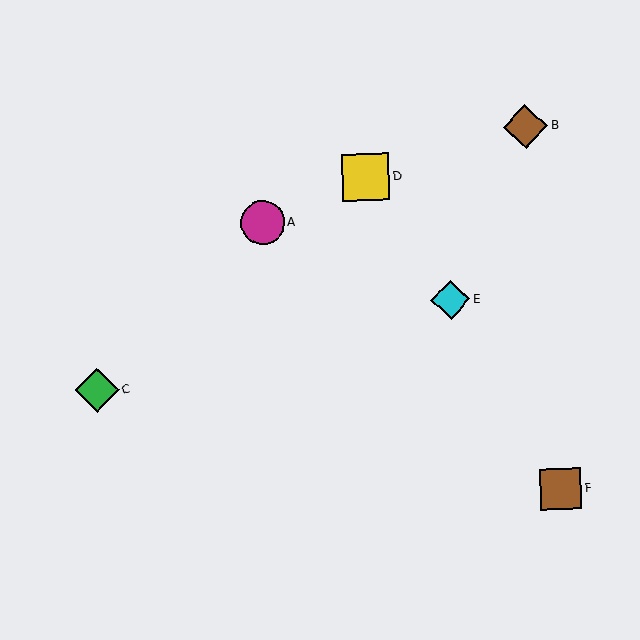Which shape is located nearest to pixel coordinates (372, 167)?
The yellow square (labeled D) at (366, 177) is nearest to that location.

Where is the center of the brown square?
The center of the brown square is at (561, 489).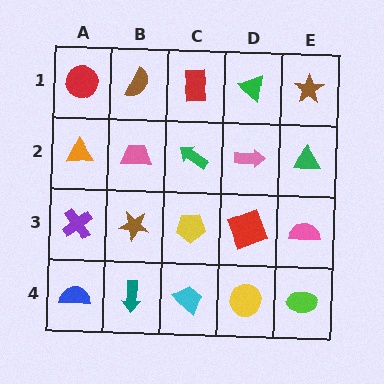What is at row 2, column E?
A green triangle.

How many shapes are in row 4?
5 shapes.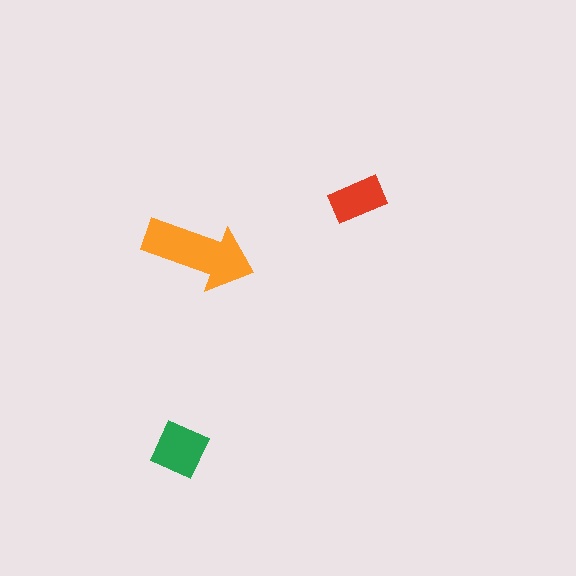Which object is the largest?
The orange arrow.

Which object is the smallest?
The red rectangle.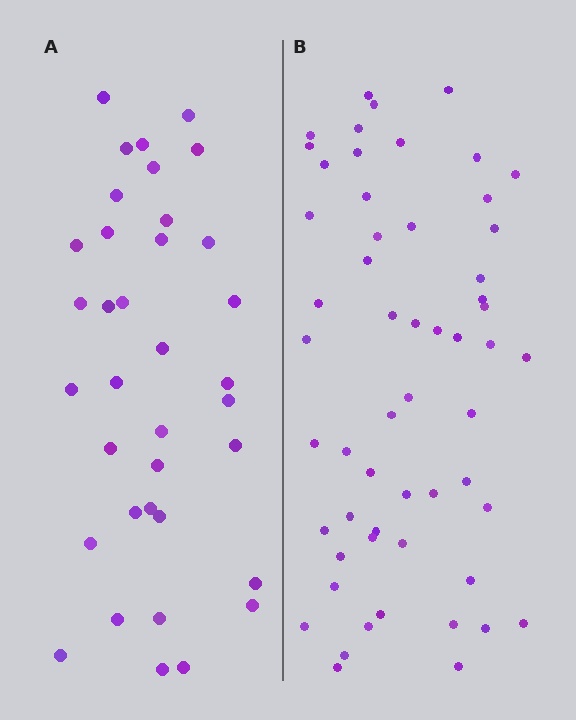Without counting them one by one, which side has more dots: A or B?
Region B (the right region) has more dots.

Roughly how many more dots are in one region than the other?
Region B has approximately 20 more dots than region A.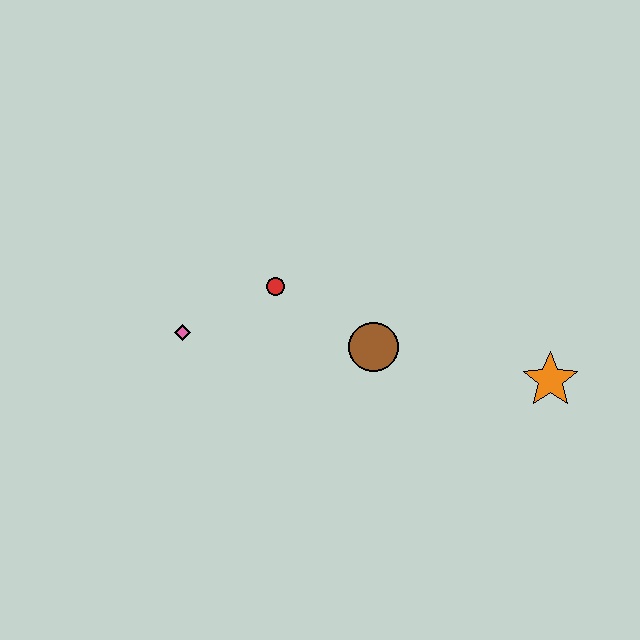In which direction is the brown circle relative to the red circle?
The brown circle is to the right of the red circle.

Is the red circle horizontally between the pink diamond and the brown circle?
Yes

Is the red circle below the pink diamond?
No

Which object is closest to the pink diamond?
The red circle is closest to the pink diamond.